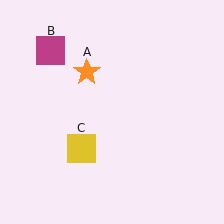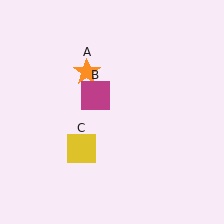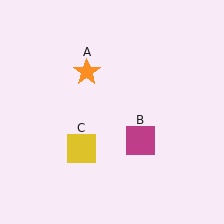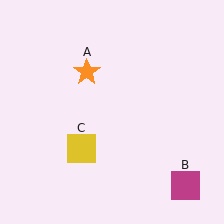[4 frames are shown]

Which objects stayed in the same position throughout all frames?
Orange star (object A) and yellow square (object C) remained stationary.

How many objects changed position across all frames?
1 object changed position: magenta square (object B).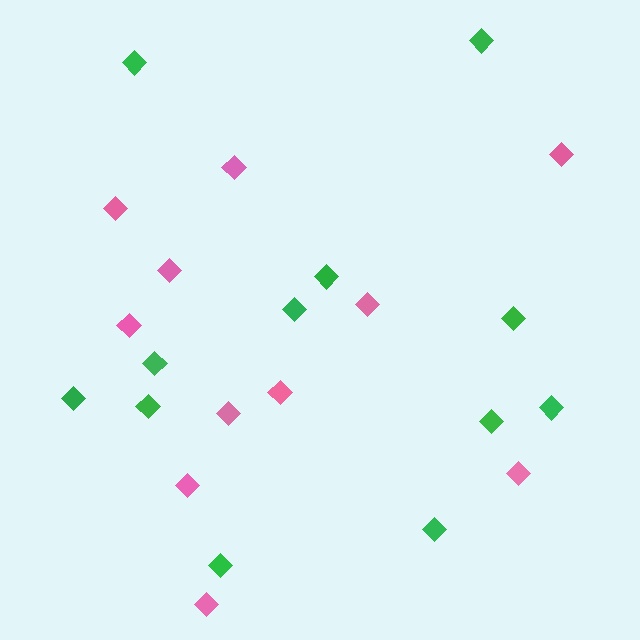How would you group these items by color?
There are 2 groups: one group of green diamonds (12) and one group of pink diamonds (11).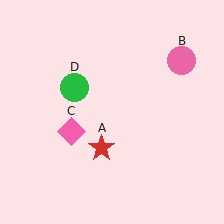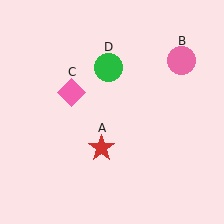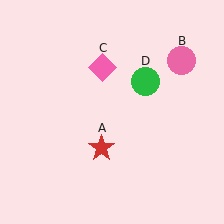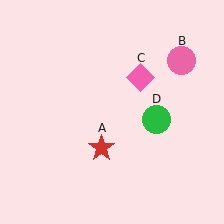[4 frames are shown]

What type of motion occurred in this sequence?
The pink diamond (object C), green circle (object D) rotated clockwise around the center of the scene.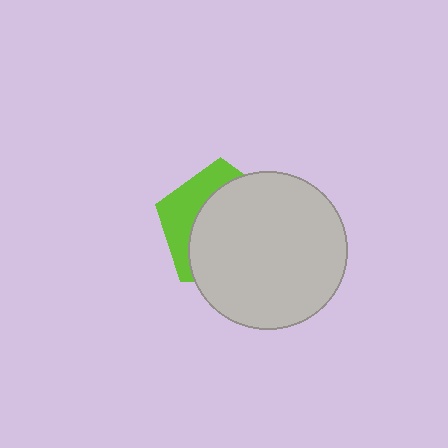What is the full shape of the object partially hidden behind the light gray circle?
The partially hidden object is a lime pentagon.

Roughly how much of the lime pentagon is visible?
A small part of it is visible (roughly 32%).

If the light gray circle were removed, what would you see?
You would see the complete lime pentagon.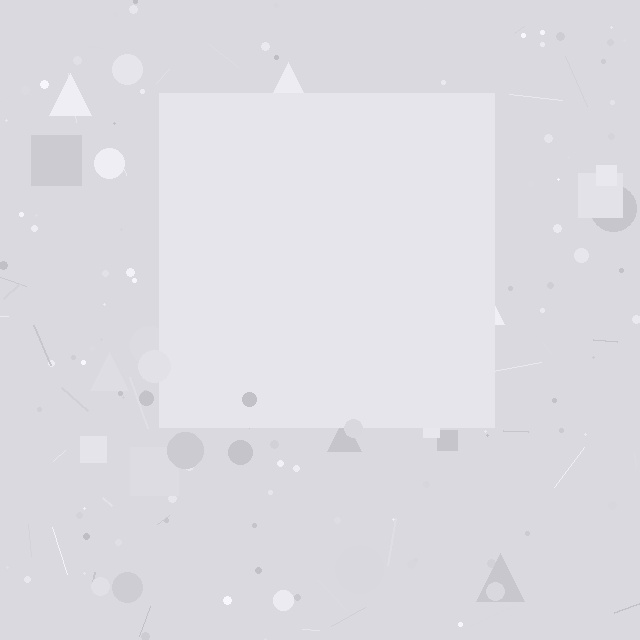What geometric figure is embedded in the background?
A square is embedded in the background.